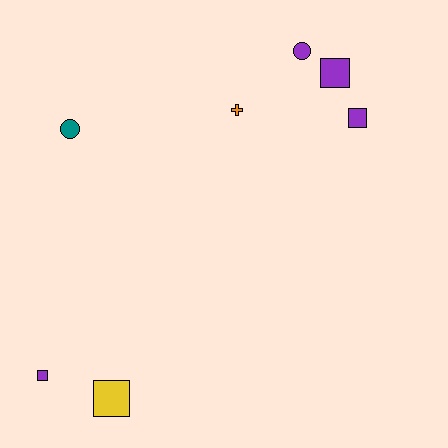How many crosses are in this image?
There is 1 cross.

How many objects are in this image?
There are 7 objects.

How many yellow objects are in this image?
There is 1 yellow object.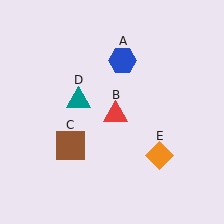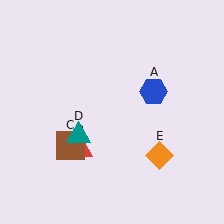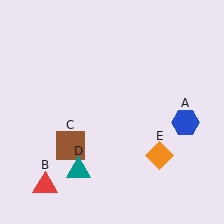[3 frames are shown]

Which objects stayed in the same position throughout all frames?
Brown square (object C) and orange diamond (object E) remained stationary.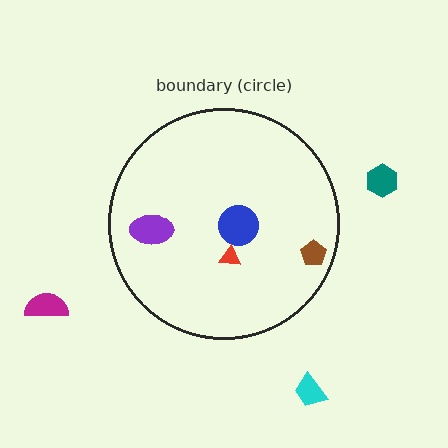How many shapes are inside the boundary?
4 inside, 3 outside.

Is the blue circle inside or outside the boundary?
Inside.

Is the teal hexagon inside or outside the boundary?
Outside.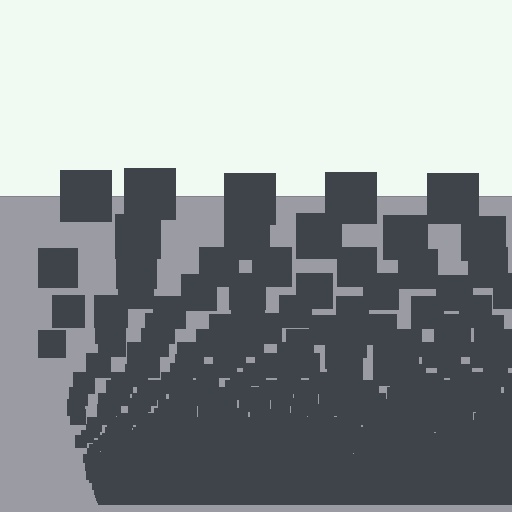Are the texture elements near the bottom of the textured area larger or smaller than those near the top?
Smaller. The gradient is inverted — elements near the bottom are smaller and denser.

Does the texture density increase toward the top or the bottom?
Density increases toward the bottom.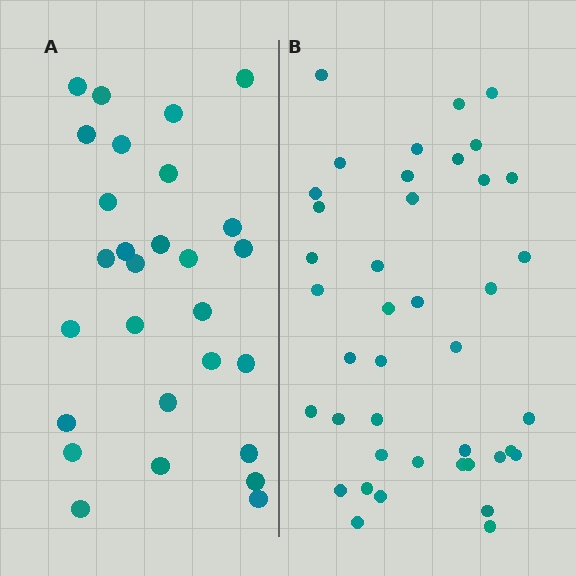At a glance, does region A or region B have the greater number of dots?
Region B (the right region) has more dots.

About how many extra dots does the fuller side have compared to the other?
Region B has approximately 15 more dots than region A.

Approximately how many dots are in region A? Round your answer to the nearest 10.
About 30 dots. (The exact count is 28, which rounds to 30.)